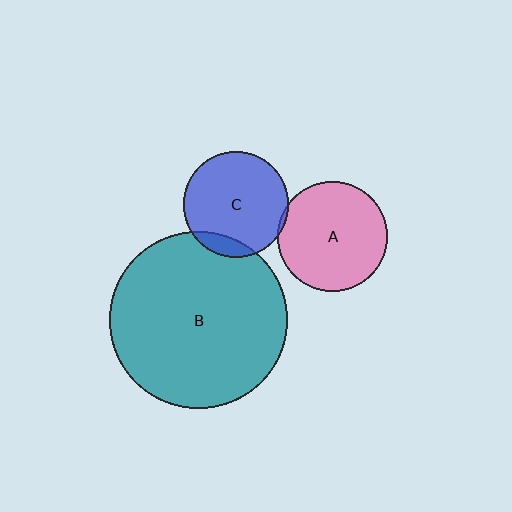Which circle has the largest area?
Circle B (teal).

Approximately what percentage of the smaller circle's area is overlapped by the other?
Approximately 5%.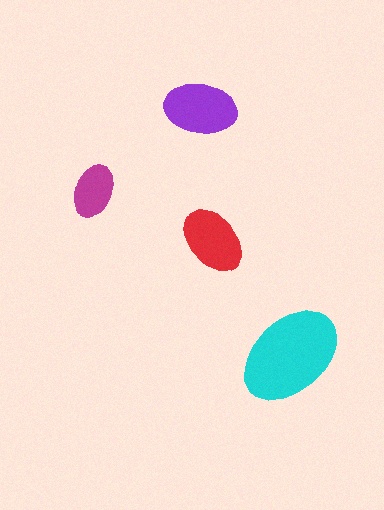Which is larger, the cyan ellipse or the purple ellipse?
The cyan one.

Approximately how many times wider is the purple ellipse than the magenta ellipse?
About 1.5 times wider.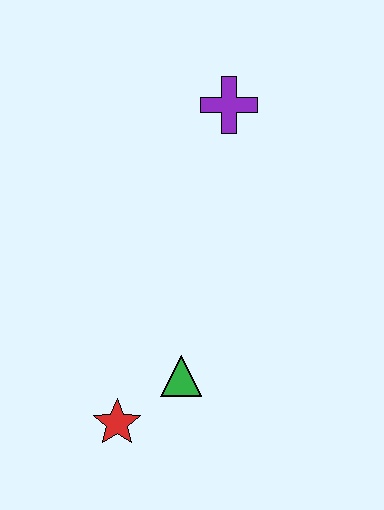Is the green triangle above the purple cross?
No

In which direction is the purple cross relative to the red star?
The purple cross is above the red star.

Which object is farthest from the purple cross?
The red star is farthest from the purple cross.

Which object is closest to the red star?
The green triangle is closest to the red star.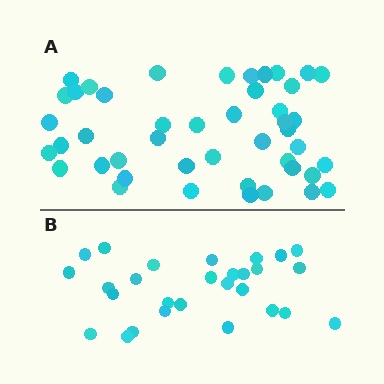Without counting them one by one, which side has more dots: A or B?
Region A (the top region) has more dots.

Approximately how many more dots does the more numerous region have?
Region A has approximately 15 more dots than region B.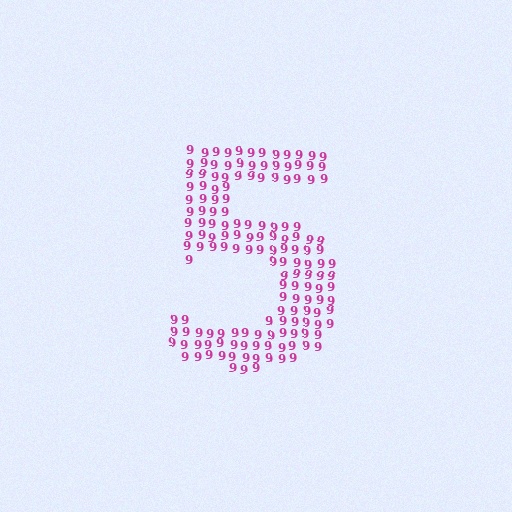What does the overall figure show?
The overall figure shows the digit 5.